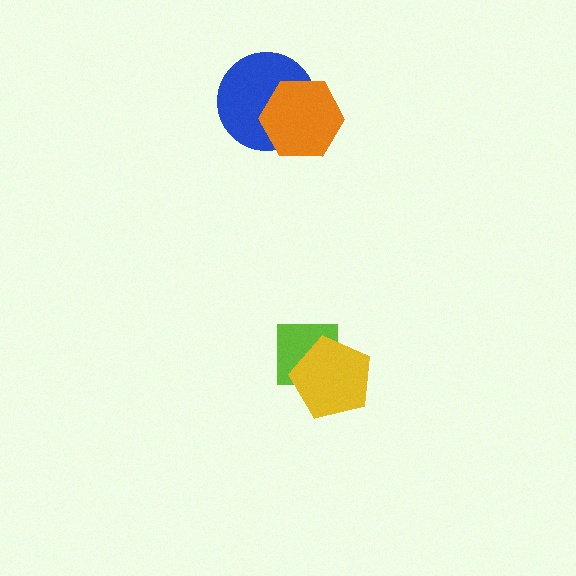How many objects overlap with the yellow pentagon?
1 object overlaps with the yellow pentagon.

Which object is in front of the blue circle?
The orange hexagon is in front of the blue circle.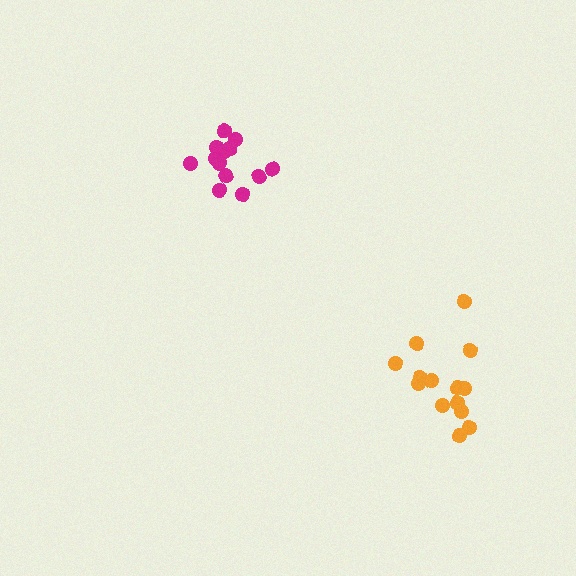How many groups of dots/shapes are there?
There are 2 groups.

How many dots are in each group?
Group 1: 13 dots, Group 2: 14 dots (27 total).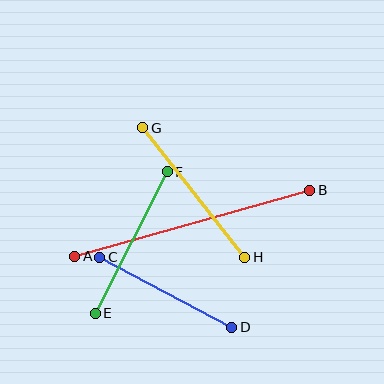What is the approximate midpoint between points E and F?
The midpoint is at approximately (131, 242) pixels.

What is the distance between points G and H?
The distance is approximately 165 pixels.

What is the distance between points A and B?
The distance is approximately 244 pixels.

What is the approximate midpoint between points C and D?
The midpoint is at approximately (166, 292) pixels.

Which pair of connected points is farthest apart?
Points A and B are farthest apart.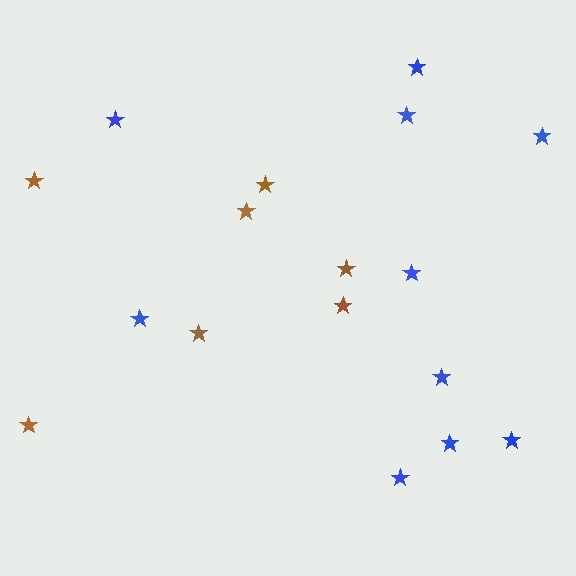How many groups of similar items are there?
There are 2 groups: one group of blue stars (10) and one group of brown stars (7).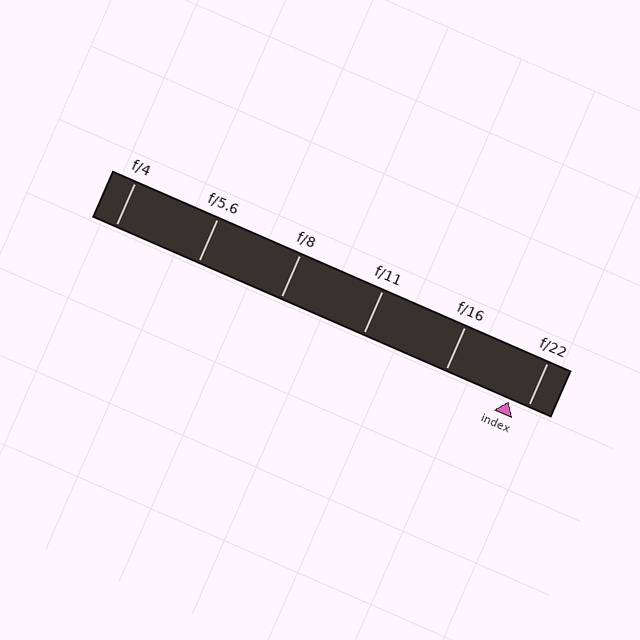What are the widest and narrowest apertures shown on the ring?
The widest aperture shown is f/4 and the narrowest is f/22.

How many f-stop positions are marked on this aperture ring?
There are 6 f-stop positions marked.